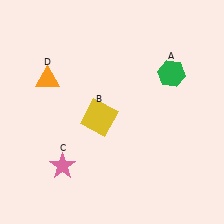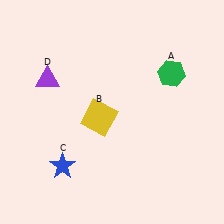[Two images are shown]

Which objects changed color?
C changed from pink to blue. D changed from orange to purple.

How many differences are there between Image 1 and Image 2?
There are 2 differences between the two images.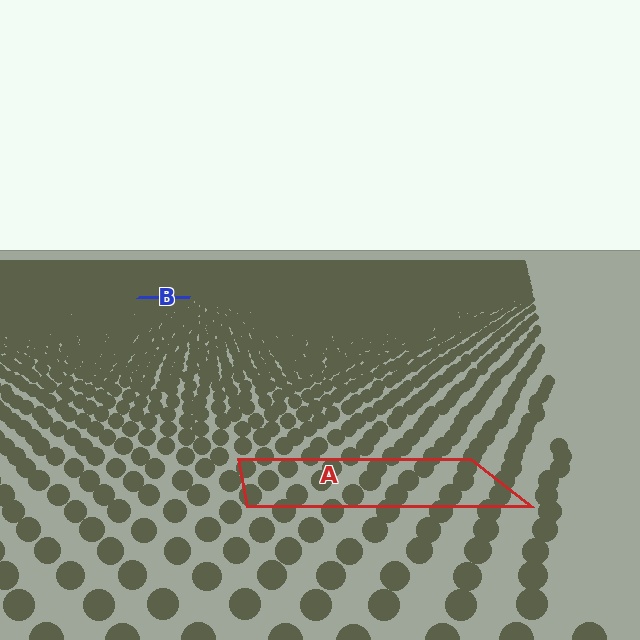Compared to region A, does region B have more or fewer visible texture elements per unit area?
Region B has more texture elements per unit area — they are packed more densely because it is farther away.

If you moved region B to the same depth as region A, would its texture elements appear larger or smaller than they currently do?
They would appear larger. At a closer depth, the same texture elements are projected at a bigger on-screen size.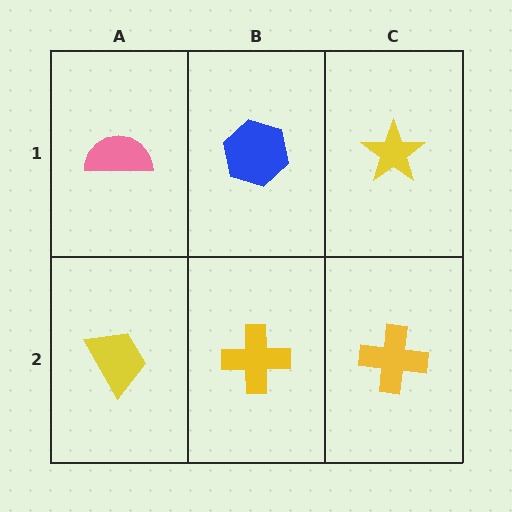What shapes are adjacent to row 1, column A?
A yellow trapezoid (row 2, column A), a blue hexagon (row 1, column B).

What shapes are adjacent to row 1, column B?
A yellow cross (row 2, column B), a pink semicircle (row 1, column A), a yellow star (row 1, column C).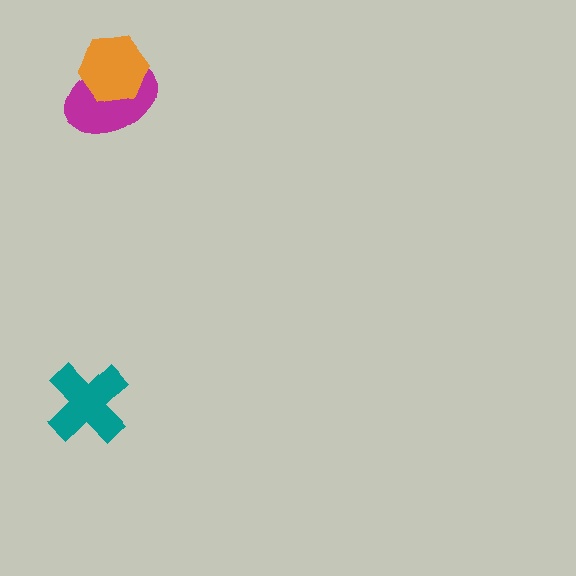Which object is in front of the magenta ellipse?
The orange hexagon is in front of the magenta ellipse.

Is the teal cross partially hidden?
No, no other shape covers it.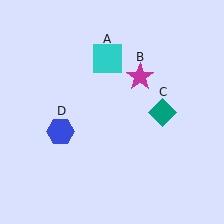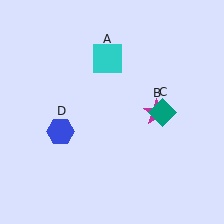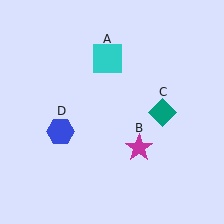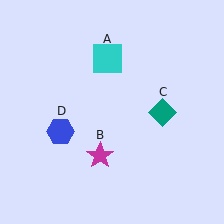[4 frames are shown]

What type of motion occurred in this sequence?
The magenta star (object B) rotated clockwise around the center of the scene.